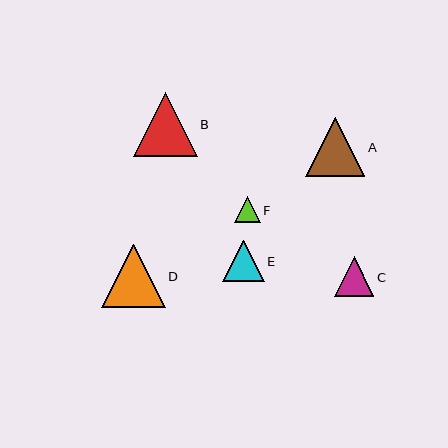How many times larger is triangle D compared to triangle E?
Triangle D is approximately 1.5 times the size of triangle E.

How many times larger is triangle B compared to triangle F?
Triangle B is approximately 2.5 times the size of triangle F.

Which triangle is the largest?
Triangle B is the largest with a size of approximately 64 pixels.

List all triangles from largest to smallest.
From largest to smallest: B, D, A, E, C, F.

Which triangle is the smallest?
Triangle F is the smallest with a size of approximately 26 pixels.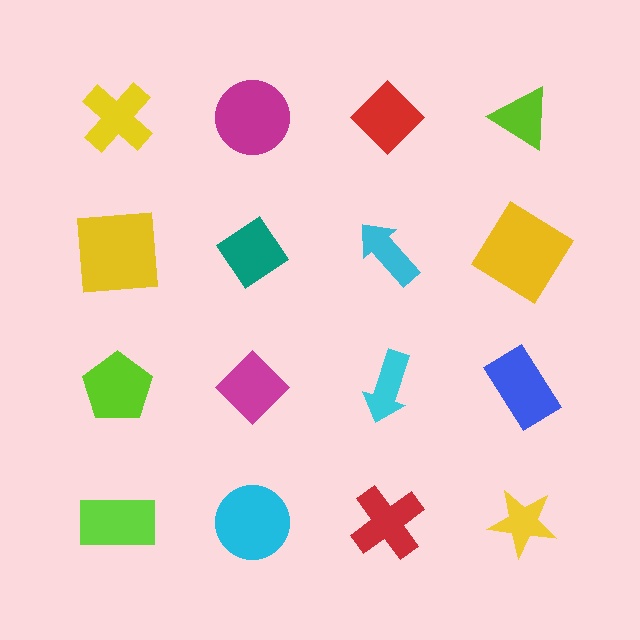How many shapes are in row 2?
4 shapes.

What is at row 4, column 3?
A red cross.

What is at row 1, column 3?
A red diamond.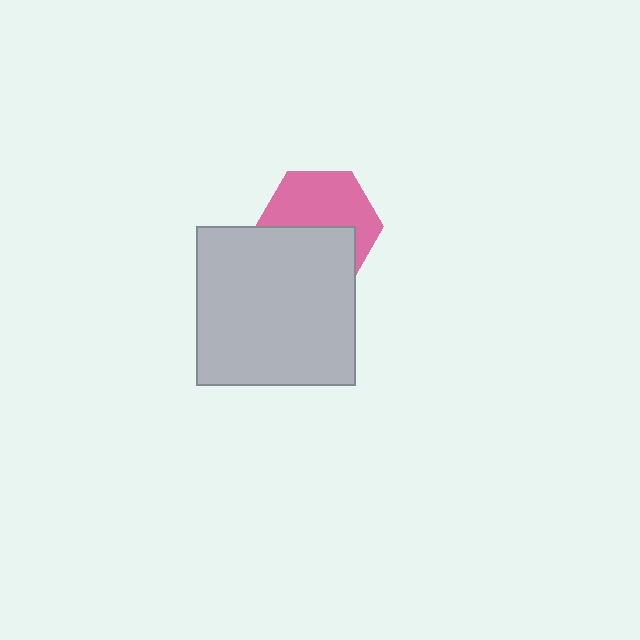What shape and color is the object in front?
The object in front is a light gray square.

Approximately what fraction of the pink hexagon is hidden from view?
Roughly 45% of the pink hexagon is hidden behind the light gray square.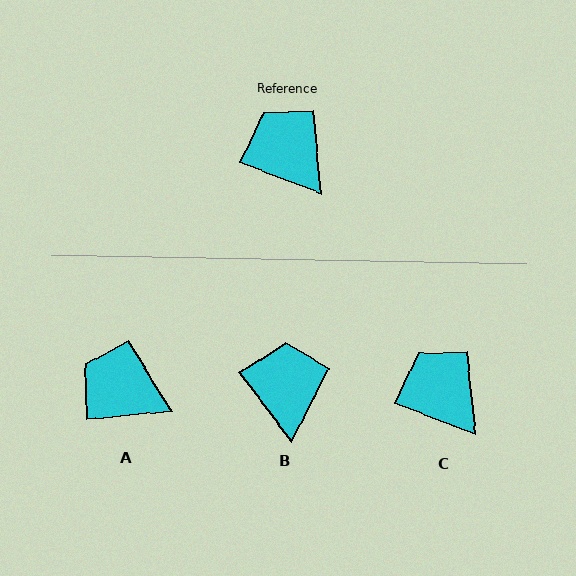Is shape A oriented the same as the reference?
No, it is off by about 26 degrees.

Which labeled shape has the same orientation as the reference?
C.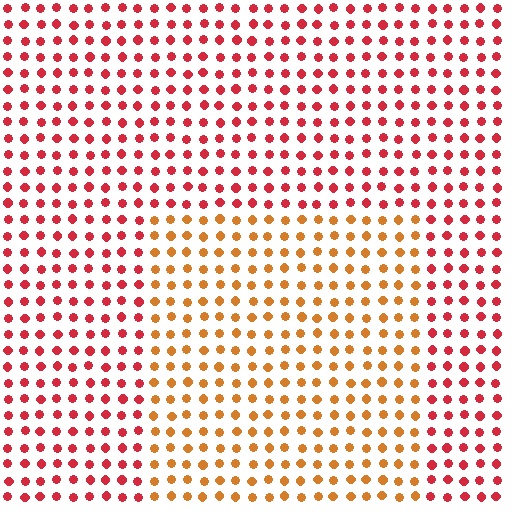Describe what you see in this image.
The image is filled with small red elements in a uniform arrangement. A rectangle-shaped region is visible where the elements are tinted to a slightly different hue, forming a subtle color boundary.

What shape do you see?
I see a rectangle.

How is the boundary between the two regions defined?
The boundary is defined purely by a slight shift in hue (about 37 degrees). Spacing, size, and orientation are identical on both sides.